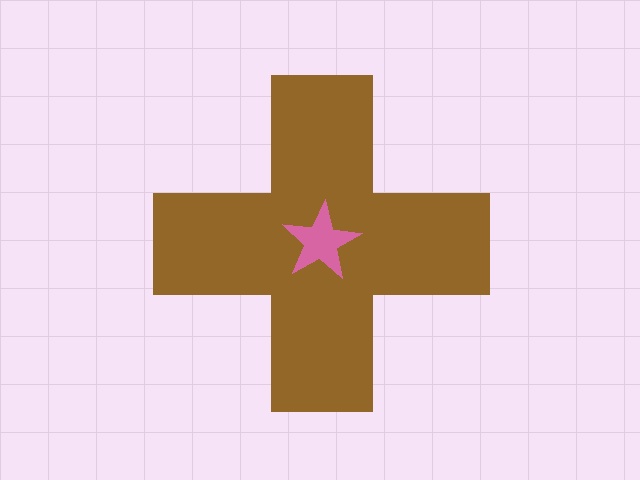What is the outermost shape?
The brown cross.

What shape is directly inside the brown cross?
The pink star.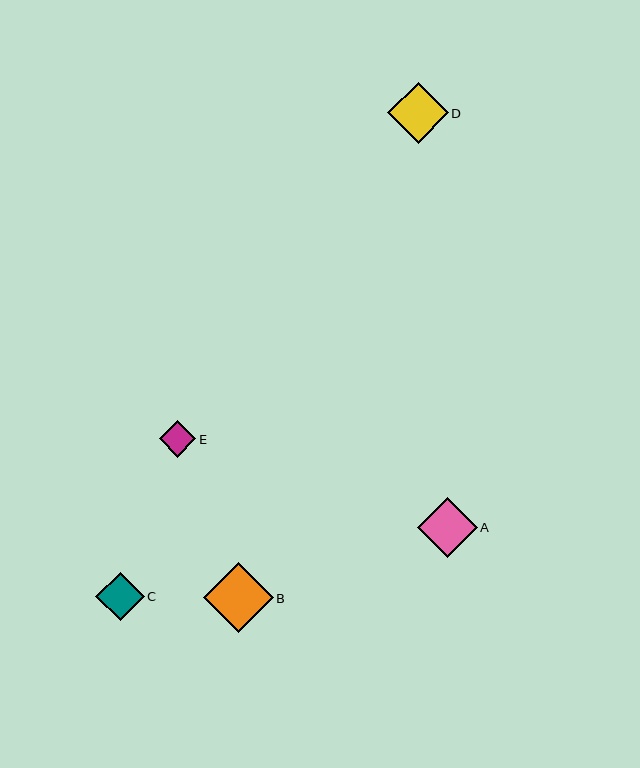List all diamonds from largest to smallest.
From largest to smallest: B, D, A, C, E.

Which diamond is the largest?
Diamond B is the largest with a size of approximately 70 pixels.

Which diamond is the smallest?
Diamond E is the smallest with a size of approximately 37 pixels.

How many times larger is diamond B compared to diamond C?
Diamond B is approximately 1.4 times the size of diamond C.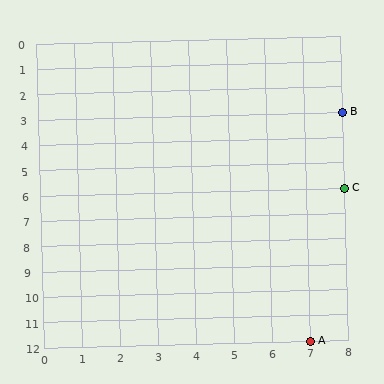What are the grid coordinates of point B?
Point B is at grid coordinates (8, 3).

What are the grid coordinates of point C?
Point C is at grid coordinates (8, 6).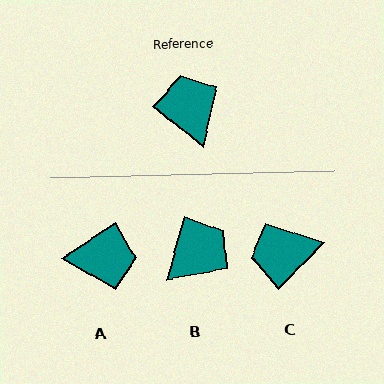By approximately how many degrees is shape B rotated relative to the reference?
Approximately 66 degrees clockwise.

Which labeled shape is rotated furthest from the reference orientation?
A, about 107 degrees away.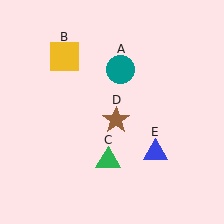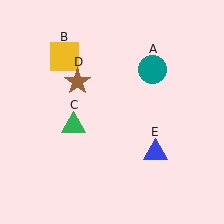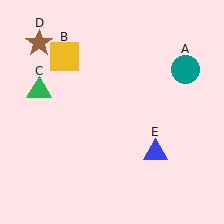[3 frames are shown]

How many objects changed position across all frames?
3 objects changed position: teal circle (object A), green triangle (object C), brown star (object D).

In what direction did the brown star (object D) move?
The brown star (object D) moved up and to the left.